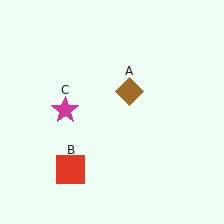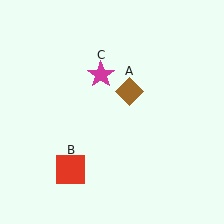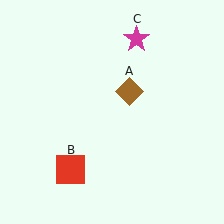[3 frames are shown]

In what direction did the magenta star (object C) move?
The magenta star (object C) moved up and to the right.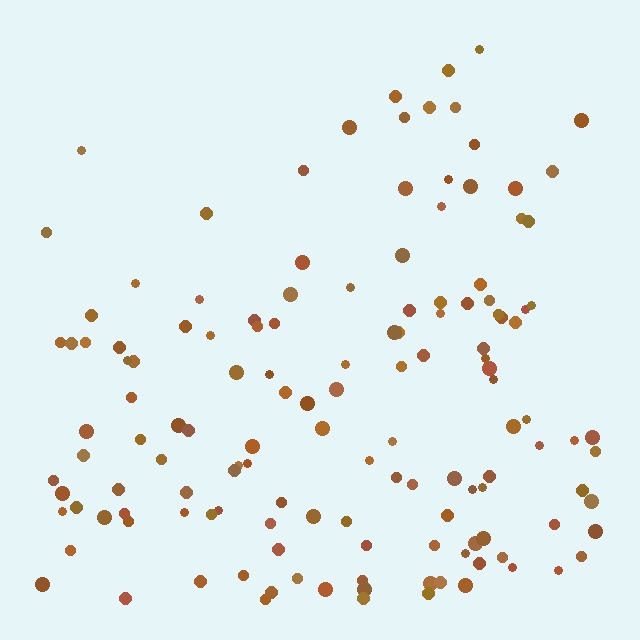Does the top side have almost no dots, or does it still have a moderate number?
Still a moderate number, just noticeably fewer than the bottom.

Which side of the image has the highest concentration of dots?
The bottom.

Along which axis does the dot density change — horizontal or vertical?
Vertical.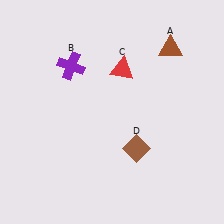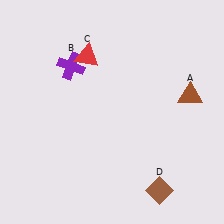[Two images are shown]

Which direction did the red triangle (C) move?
The red triangle (C) moved left.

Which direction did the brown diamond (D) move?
The brown diamond (D) moved down.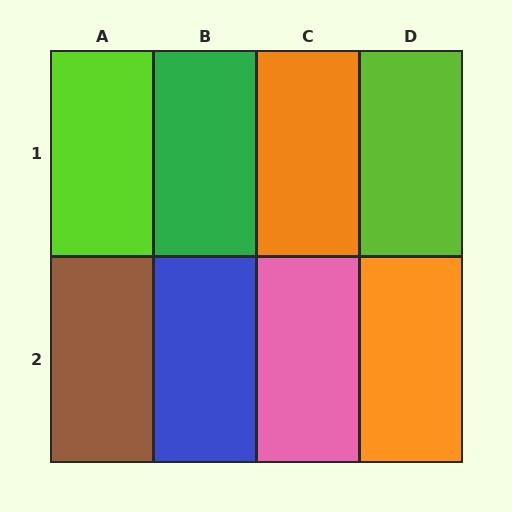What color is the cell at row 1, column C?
Orange.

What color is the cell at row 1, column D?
Lime.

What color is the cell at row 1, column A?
Lime.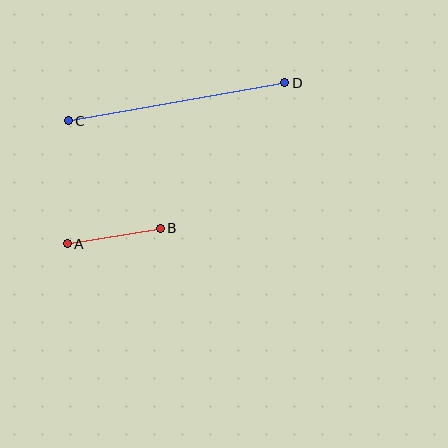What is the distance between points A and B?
The distance is approximately 94 pixels.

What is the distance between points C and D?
The distance is approximately 220 pixels.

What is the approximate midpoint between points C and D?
The midpoint is at approximately (177, 102) pixels.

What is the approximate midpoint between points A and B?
The midpoint is at approximately (114, 236) pixels.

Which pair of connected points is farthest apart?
Points C and D are farthest apart.